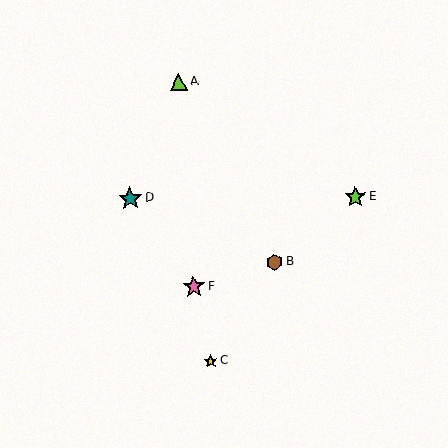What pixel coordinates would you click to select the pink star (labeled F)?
Click at (194, 287) to select the pink star F.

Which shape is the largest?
The teal star (labeled D) is the largest.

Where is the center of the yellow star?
The center of the yellow star is at (211, 361).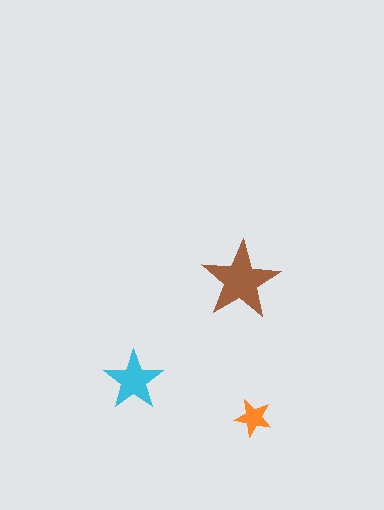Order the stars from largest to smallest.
the brown one, the cyan one, the orange one.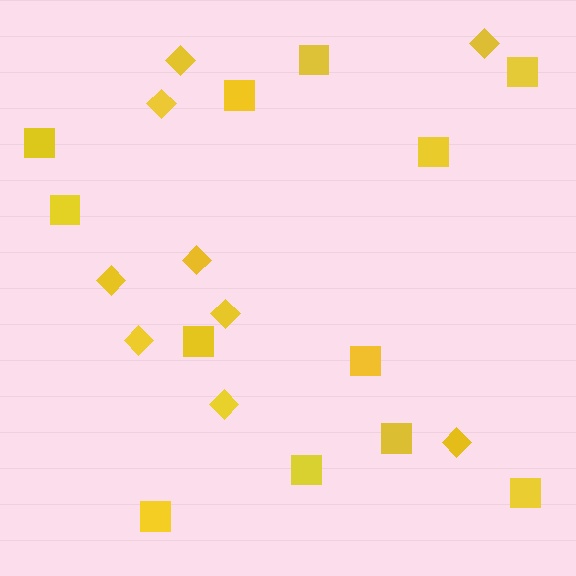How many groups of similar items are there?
There are 2 groups: one group of diamonds (9) and one group of squares (12).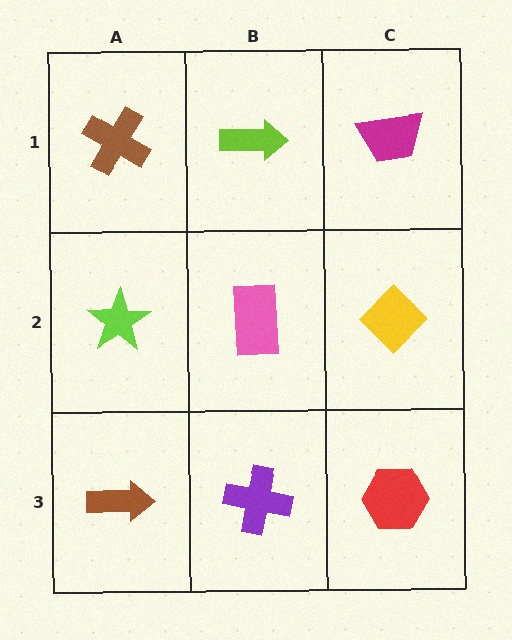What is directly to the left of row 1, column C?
A lime arrow.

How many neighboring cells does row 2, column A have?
3.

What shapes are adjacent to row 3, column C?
A yellow diamond (row 2, column C), a purple cross (row 3, column B).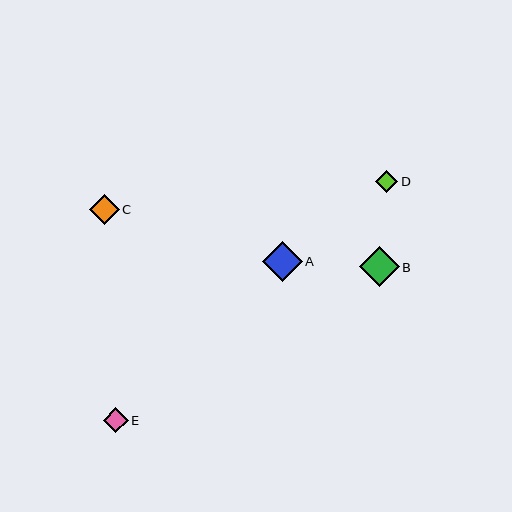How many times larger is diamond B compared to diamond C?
Diamond B is approximately 1.4 times the size of diamond C.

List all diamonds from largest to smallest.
From largest to smallest: B, A, C, E, D.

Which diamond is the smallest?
Diamond D is the smallest with a size of approximately 22 pixels.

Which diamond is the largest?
Diamond B is the largest with a size of approximately 40 pixels.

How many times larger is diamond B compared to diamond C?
Diamond B is approximately 1.4 times the size of diamond C.